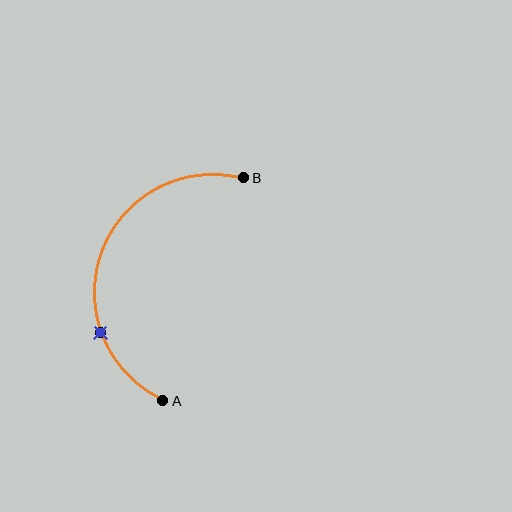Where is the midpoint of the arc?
The arc midpoint is the point on the curve farthest from the straight line joining A and B. It sits to the left of that line.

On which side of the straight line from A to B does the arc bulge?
The arc bulges to the left of the straight line connecting A and B.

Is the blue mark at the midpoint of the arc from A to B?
No. The blue mark lies on the arc but is closer to endpoint A. The arc midpoint would be at the point on the curve equidistant along the arc from both A and B.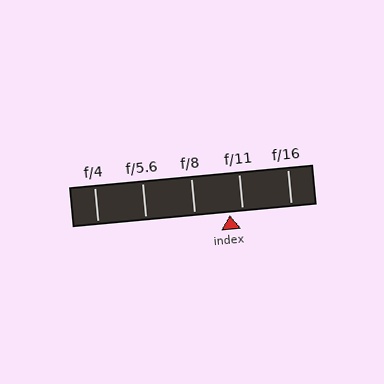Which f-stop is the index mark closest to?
The index mark is closest to f/11.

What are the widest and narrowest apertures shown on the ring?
The widest aperture shown is f/4 and the narrowest is f/16.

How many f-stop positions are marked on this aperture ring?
There are 5 f-stop positions marked.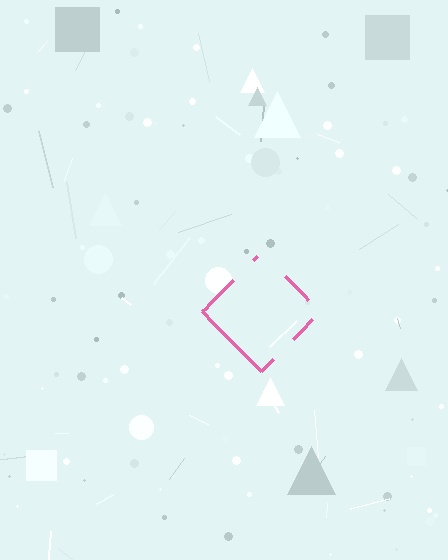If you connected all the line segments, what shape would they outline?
They would outline a diamond.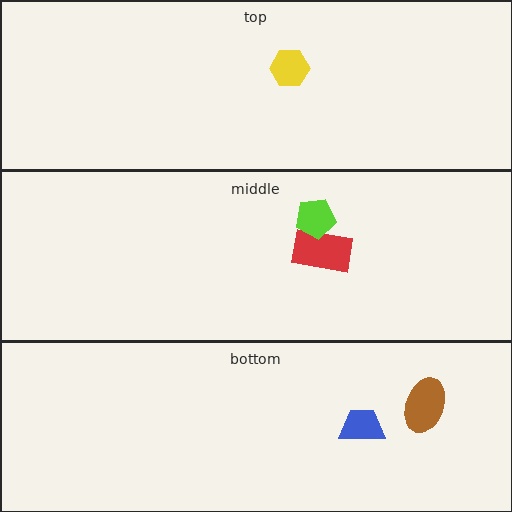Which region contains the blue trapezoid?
The bottom region.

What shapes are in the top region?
The yellow hexagon.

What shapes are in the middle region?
The red rectangle, the lime pentagon.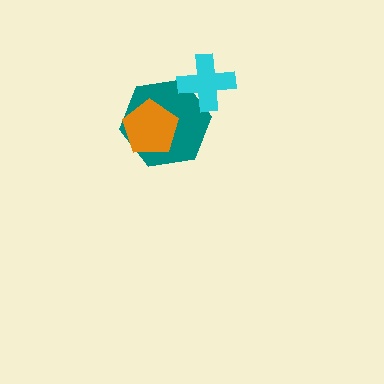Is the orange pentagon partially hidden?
No, no other shape covers it.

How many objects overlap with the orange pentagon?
1 object overlaps with the orange pentagon.